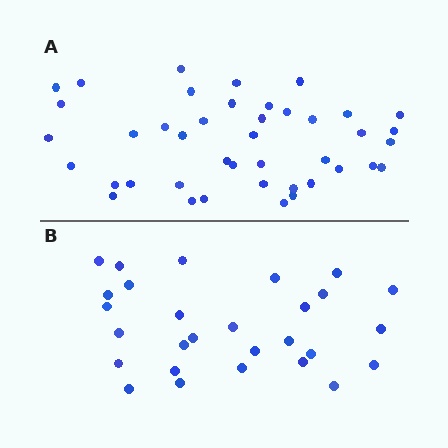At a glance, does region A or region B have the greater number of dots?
Region A (the top region) has more dots.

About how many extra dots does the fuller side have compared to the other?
Region A has approximately 15 more dots than region B.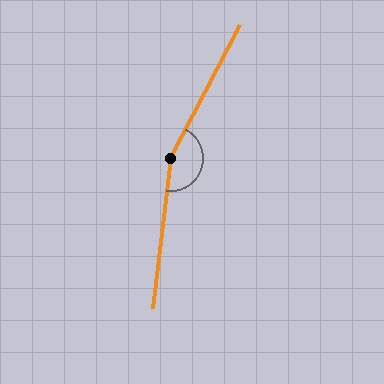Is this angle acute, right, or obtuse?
It is obtuse.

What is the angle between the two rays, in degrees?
Approximately 159 degrees.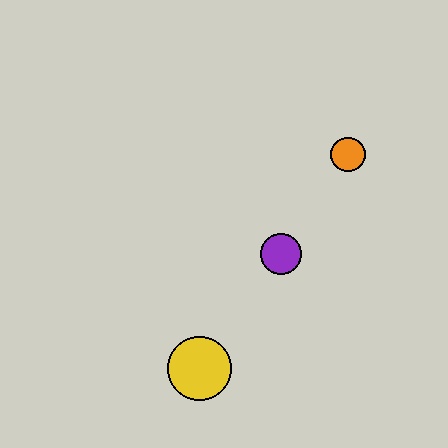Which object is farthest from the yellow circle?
The orange circle is farthest from the yellow circle.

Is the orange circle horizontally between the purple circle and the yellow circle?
No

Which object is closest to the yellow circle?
The purple circle is closest to the yellow circle.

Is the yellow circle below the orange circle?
Yes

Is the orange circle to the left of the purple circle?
No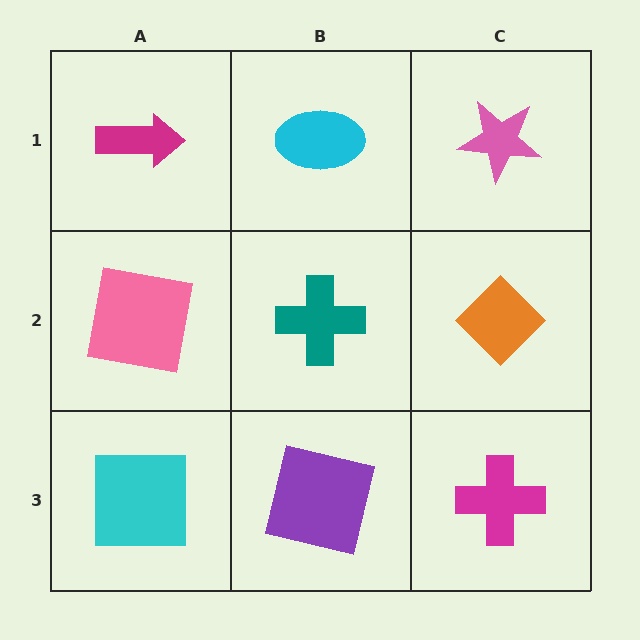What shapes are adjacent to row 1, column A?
A pink square (row 2, column A), a cyan ellipse (row 1, column B).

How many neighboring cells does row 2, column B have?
4.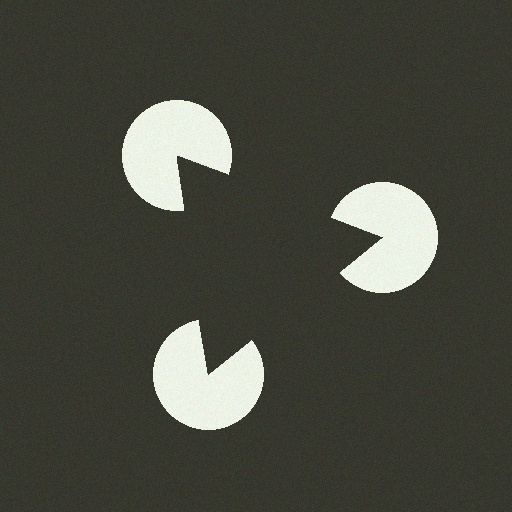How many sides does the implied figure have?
3 sides.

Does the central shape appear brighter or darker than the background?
It typically appears slightly darker than the background, even though no actual brightness change is drawn.